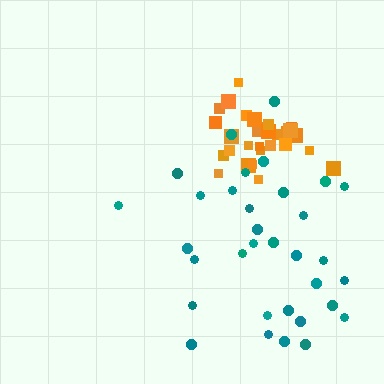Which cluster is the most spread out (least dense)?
Teal.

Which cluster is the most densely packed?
Orange.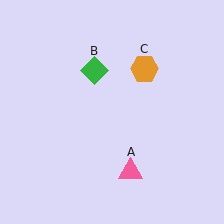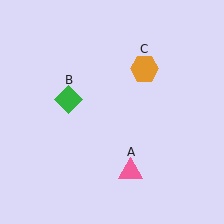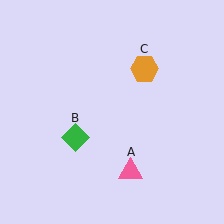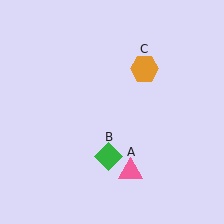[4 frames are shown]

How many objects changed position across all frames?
1 object changed position: green diamond (object B).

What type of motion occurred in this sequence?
The green diamond (object B) rotated counterclockwise around the center of the scene.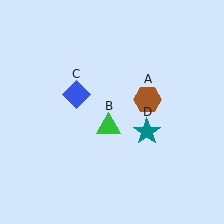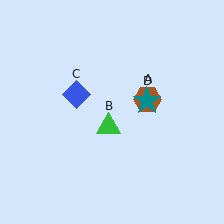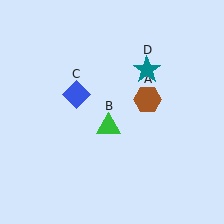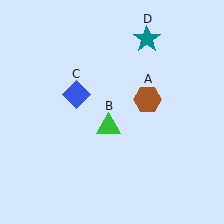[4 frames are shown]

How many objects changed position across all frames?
1 object changed position: teal star (object D).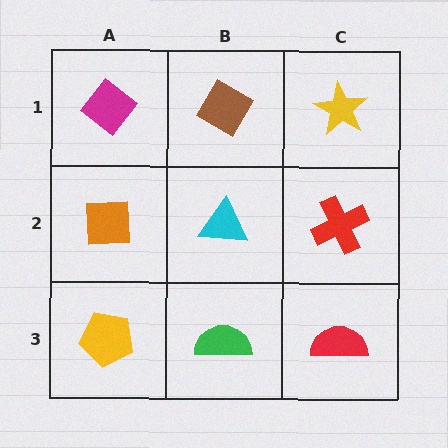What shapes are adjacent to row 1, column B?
A cyan triangle (row 2, column B), a magenta diamond (row 1, column A), a yellow star (row 1, column C).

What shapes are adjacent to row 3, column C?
A red cross (row 2, column C), a green semicircle (row 3, column B).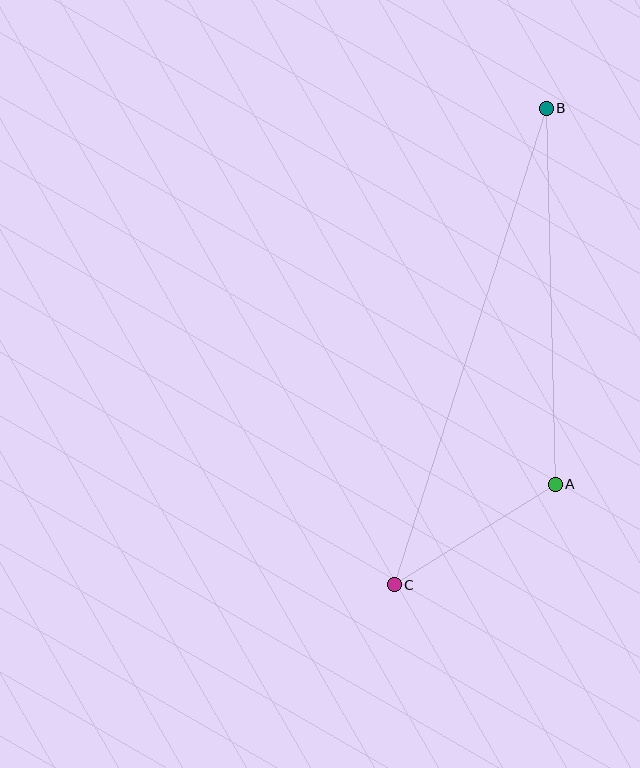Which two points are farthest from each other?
Points B and C are farthest from each other.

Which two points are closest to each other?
Points A and C are closest to each other.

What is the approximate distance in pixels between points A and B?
The distance between A and B is approximately 376 pixels.